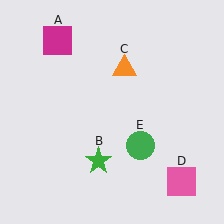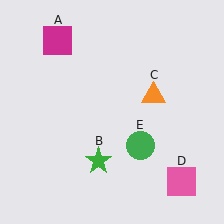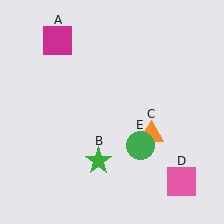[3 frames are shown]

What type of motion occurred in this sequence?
The orange triangle (object C) rotated clockwise around the center of the scene.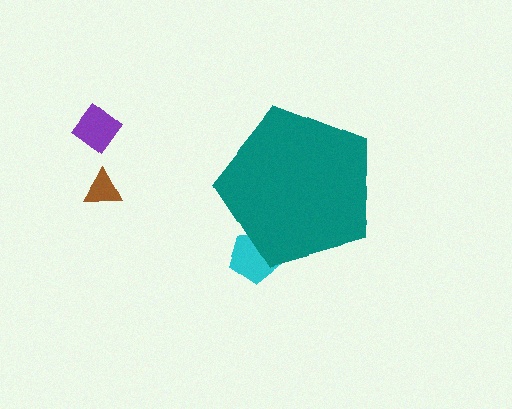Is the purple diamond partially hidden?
No, the purple diamond is fully visible.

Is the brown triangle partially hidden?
No, the brown triangle is fully visible.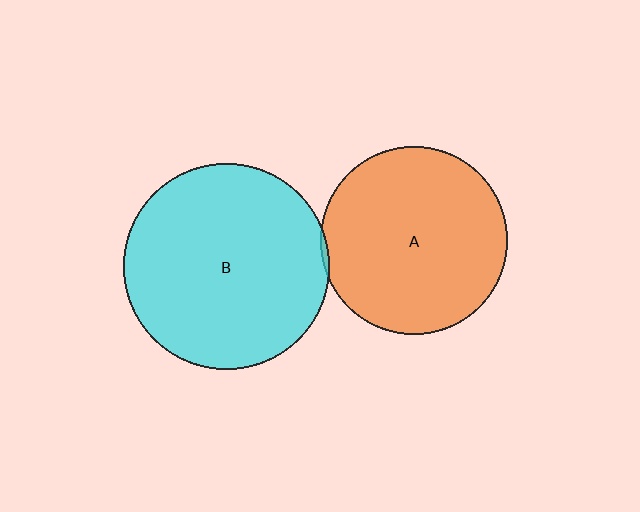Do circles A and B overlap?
Yes.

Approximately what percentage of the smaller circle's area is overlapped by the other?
Approximately 5%.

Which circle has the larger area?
Circle B (cyan).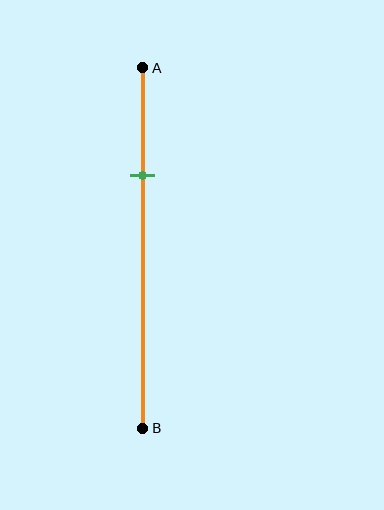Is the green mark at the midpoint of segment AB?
No, the mark is at about 30% from A, not at the 50% midpoint.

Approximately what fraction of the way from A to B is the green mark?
The green mark is approximately 30% of the way from A to B.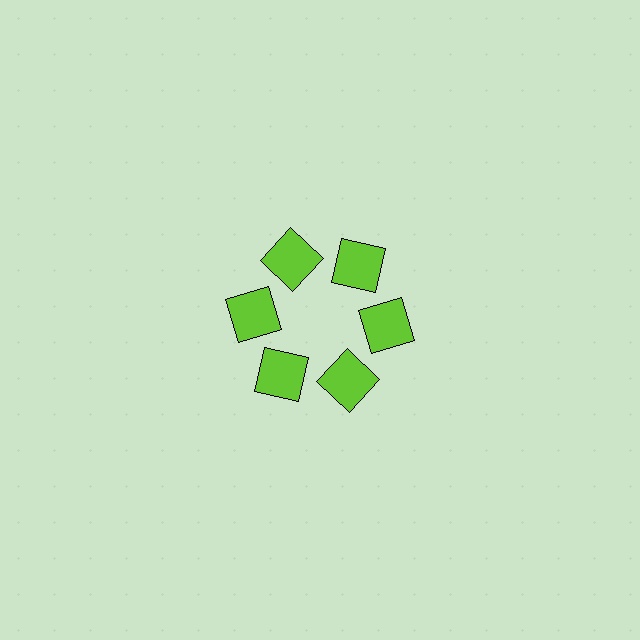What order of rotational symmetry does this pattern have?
This pattern has 6-fold rotational symmetry.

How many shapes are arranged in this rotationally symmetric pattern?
There are 6 shapes, arranged in 6 groups of 1.